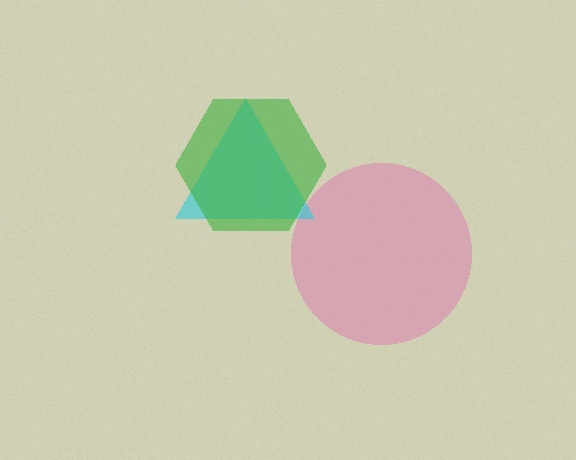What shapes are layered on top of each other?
The layered shapes are: a pink circle, a cyan triangle, a green hexagon.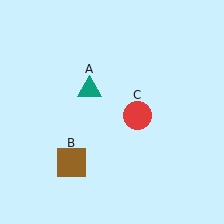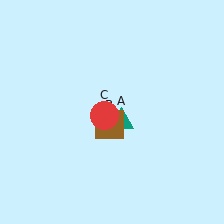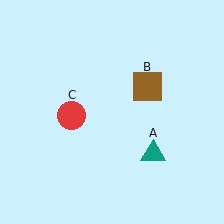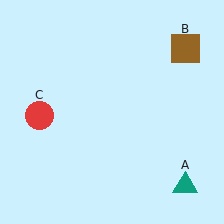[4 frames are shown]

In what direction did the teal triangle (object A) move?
The teal triangle (object A) moved down and to the right.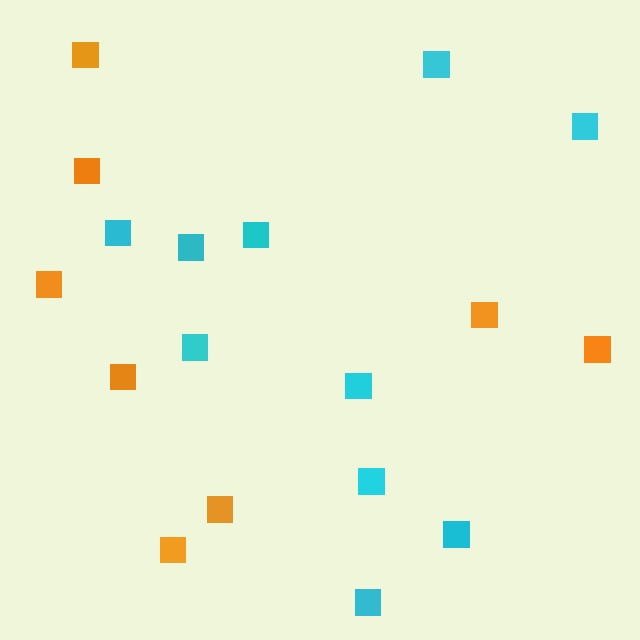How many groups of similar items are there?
There are 2 groups: one group of cyan squares (10) and one group of orange squares (8).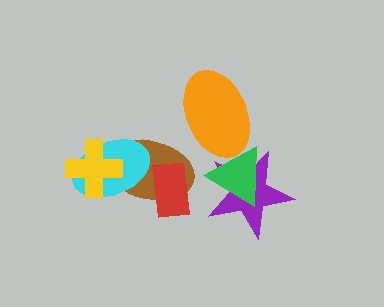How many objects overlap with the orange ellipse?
1 object overlaps with the orange ellipse.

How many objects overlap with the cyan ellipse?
2 objects overlap with the cyan ellipse.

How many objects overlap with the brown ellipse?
3 objects overlap with the brown ellipse.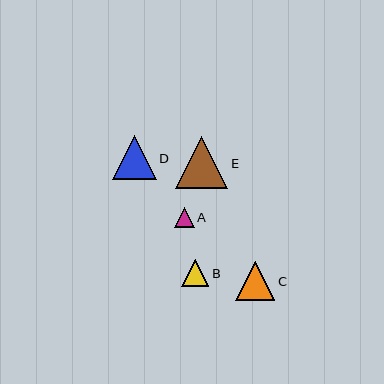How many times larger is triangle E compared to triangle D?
Triangle E is approximately 1.2 times the size of triangle D.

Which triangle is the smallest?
Triangle A is the smallest with a size of approximately 20 pixels.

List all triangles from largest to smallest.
From largest to smallest: E, D, C, B, A.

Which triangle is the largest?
Triangle E is the largest with a size of approximately 52 pixels.